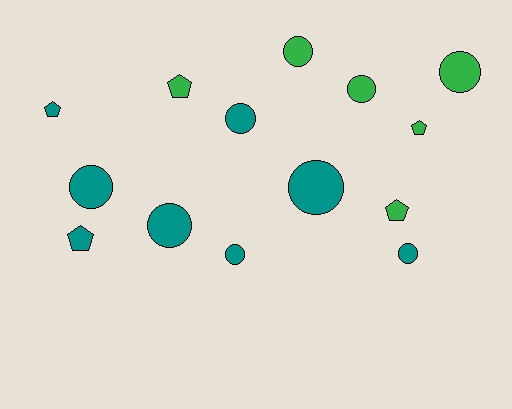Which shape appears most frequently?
Circle, with 9 objects.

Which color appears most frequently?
Teal, with 8 objects.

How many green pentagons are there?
There are 3 green pentagons.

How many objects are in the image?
There are 14 objects.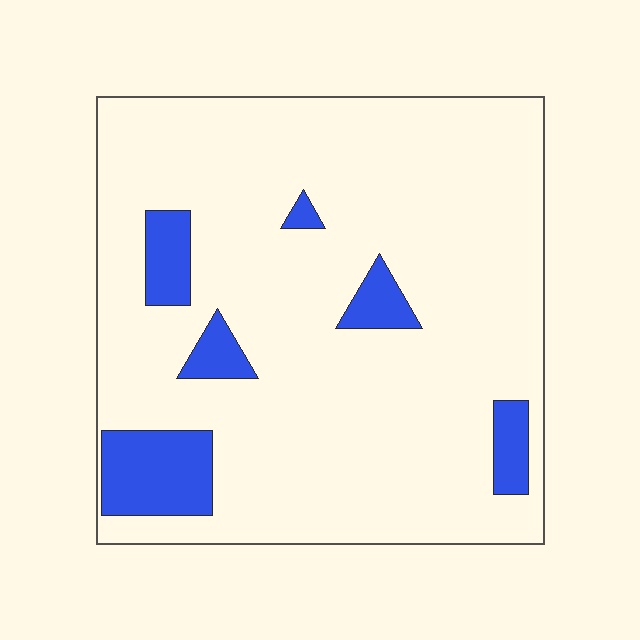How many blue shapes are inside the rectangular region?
6.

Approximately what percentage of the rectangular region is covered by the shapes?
Approximately 10%.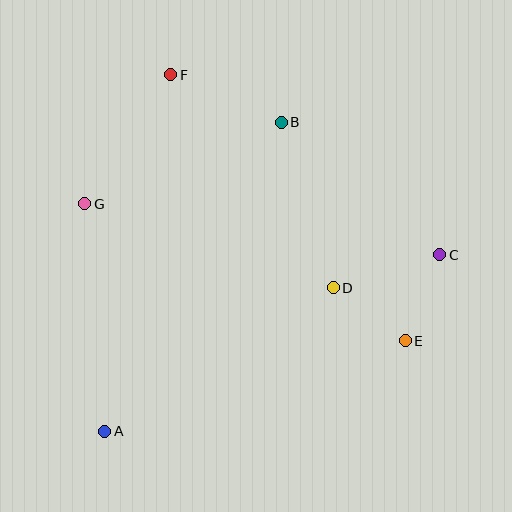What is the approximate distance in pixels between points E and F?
The distance between E and F is approximately 354 pixels.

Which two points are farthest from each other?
Points A and C are farthest from each other.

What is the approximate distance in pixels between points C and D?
The distance between C and D is approximately 111 pixels.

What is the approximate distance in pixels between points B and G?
The distance between B and G is approximately 213 pixels.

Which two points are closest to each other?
Points D and E are closest to each other.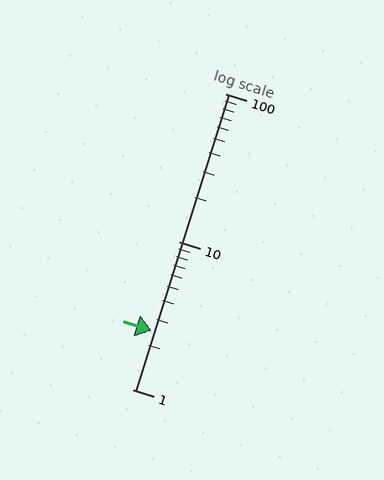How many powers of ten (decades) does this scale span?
The scale spans 2 decades, from 1 to 100.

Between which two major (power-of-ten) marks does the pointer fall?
The pointer is between 1 and 10.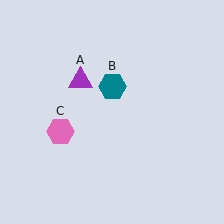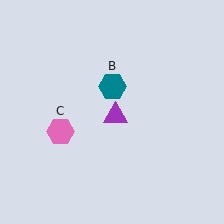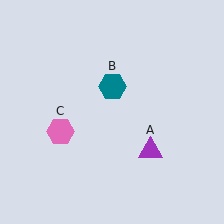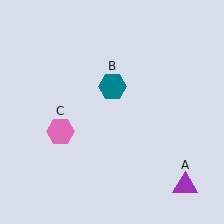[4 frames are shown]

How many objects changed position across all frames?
1 object changed position: purple triangle (object A).